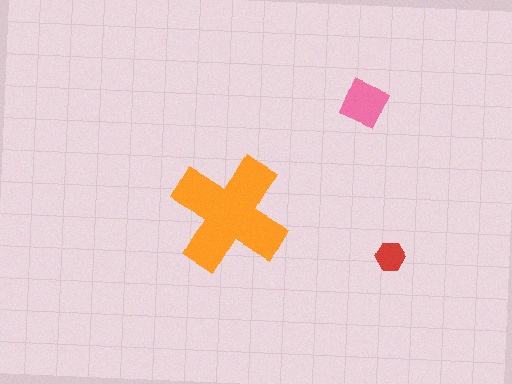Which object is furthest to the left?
The orange cross is leftmost.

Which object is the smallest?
The red hexagon.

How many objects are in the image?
There are 3 objects in the image.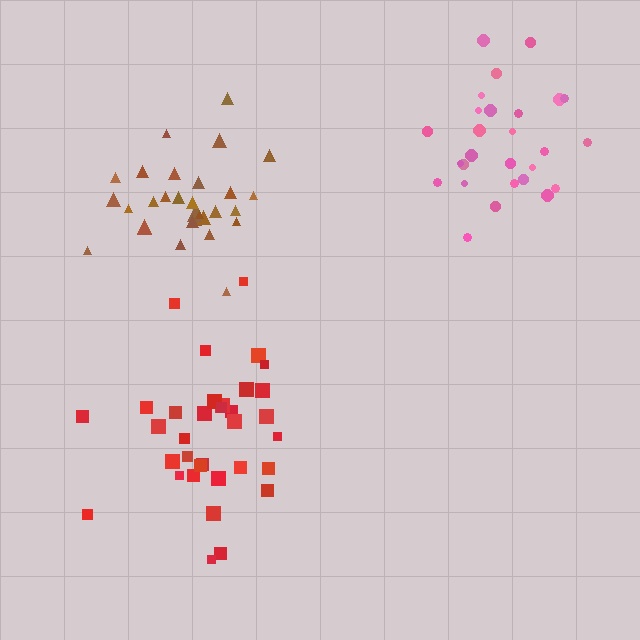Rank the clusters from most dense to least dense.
brown, red, pink.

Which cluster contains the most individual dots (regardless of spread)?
Red (34).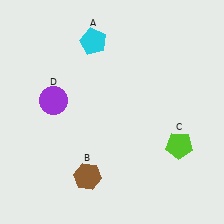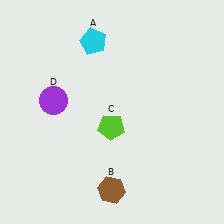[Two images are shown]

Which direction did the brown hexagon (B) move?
The brown hexagon (B) moved right.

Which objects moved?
The objects that moved are: the brown hexagon (B), the lime pentagon (C).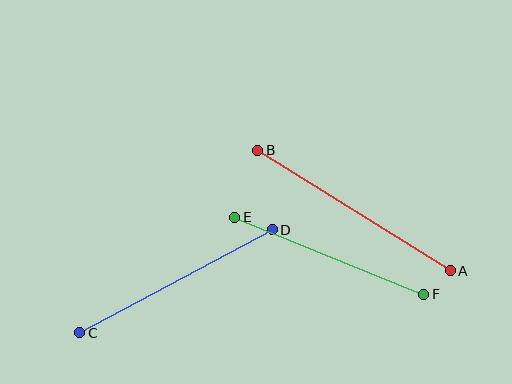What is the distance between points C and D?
The distance is approximately 218 pixels.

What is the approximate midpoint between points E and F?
The midpoint is at approximately (329, 256) pixels.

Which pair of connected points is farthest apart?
Points A and B are farthest apart.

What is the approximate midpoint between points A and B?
The midpoint is at approximately (354, 211) pixels.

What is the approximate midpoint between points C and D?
The midpoint is at approximately (176, 281) pixels.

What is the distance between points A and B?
The distance is approximately 227 pixels.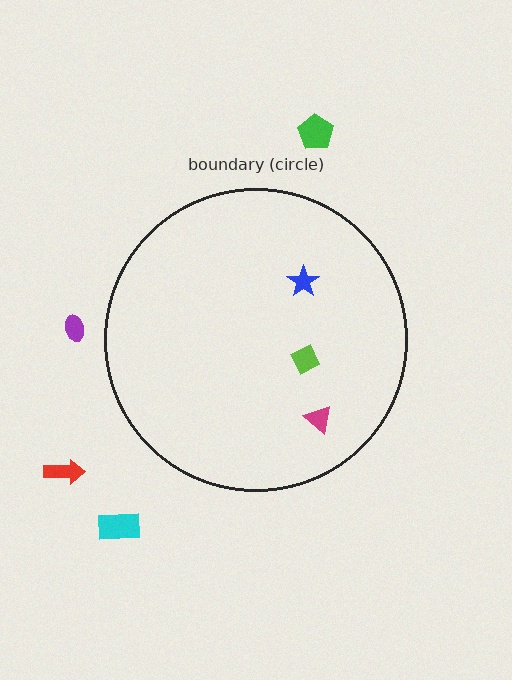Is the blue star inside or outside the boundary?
Inside.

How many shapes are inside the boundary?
3 inside, 4 outside.